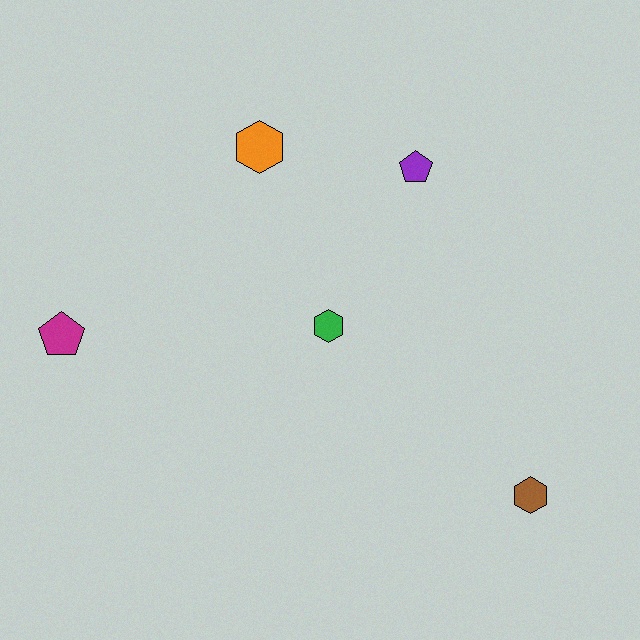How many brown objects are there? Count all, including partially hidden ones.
There is 1 brown object.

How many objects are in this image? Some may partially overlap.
There are 5 objects.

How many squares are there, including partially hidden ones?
There are no squares.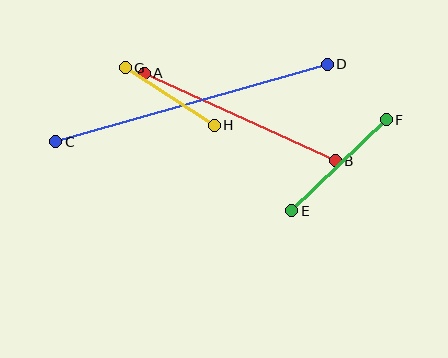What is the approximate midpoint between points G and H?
The midpoint is at approximately (170, 97) pixels.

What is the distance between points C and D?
The distance is approximately 282 pixels.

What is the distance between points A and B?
The distance is approximately 210 pixels.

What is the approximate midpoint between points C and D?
The midpoint is at approximately (192, 103) pixels.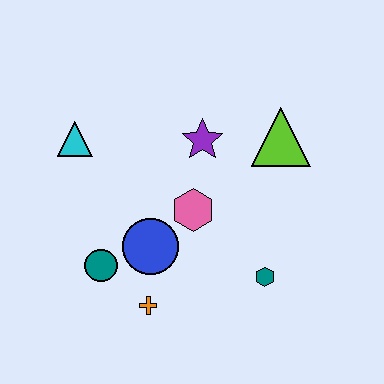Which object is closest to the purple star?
The pink hexagon is closest to the purple star.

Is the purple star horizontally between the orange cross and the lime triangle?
Yes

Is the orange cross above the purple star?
No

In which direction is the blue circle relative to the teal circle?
The blue circle is to the right of the teal circle.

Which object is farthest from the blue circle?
The lime triangle is farthest from the blue circle.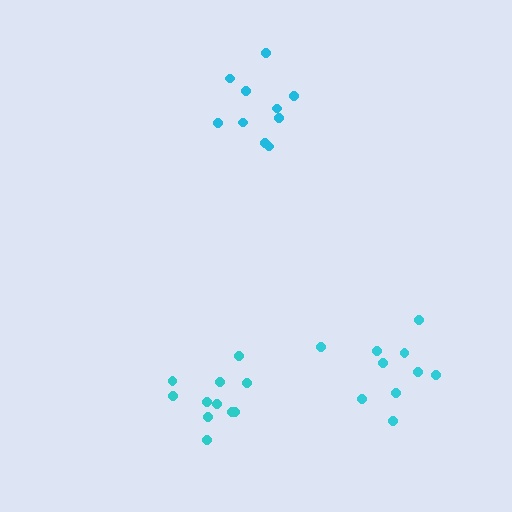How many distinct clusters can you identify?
There are 3 distinct clusters.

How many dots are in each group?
Group 1: 11 dots, Group 2: 10 dots, Group 3: 10 dots (31 total).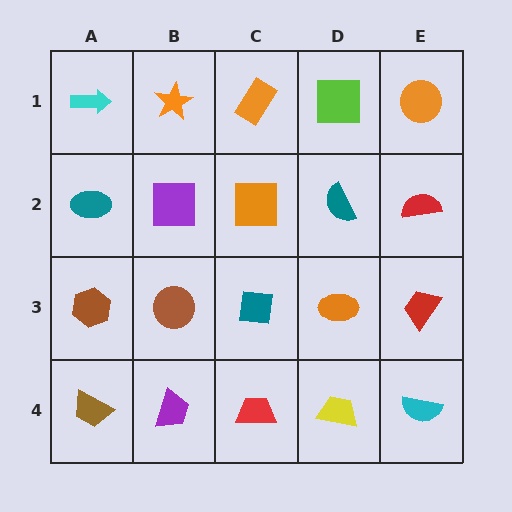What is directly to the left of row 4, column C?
A purple trapezoid.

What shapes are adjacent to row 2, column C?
An orange rectangle (row 1, column C), a teal square (row 3, column C), a purple square (row 2, column B), a teal semicircle (row 2, column D).